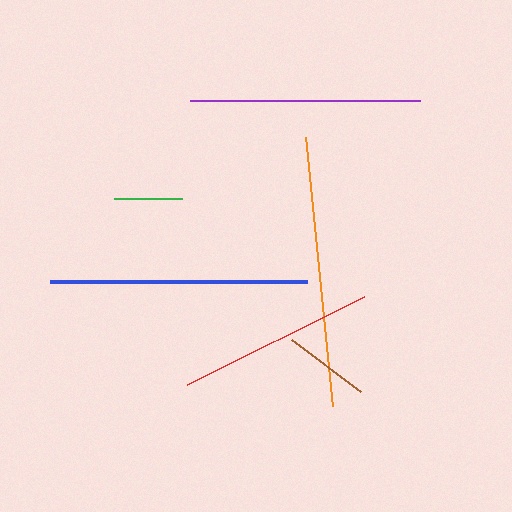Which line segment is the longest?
The orange line is the longest at approximately 270 pixels.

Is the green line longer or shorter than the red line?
The red line is longer than the green line.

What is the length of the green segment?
The green segment is approximately 67 pixels long.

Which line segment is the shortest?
The green line is the shortest at approximately 67 pixels.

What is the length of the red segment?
The red segment is approximately 197 pixels long.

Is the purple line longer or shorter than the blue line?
The blue line is longer than the purple line.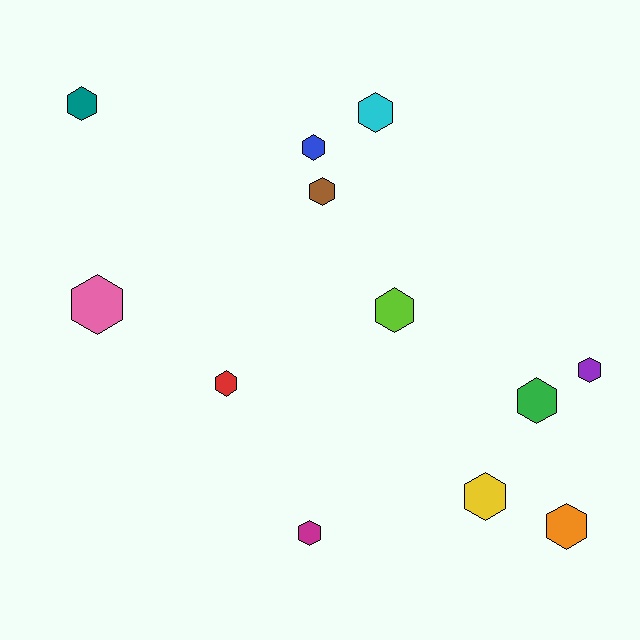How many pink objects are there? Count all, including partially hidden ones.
There is 1 pink object.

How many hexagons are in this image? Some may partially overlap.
There are 12 hexagons.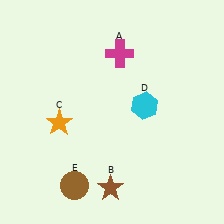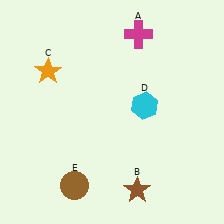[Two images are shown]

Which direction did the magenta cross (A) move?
The magenta cross (A) moved up.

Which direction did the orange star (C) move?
The orange star (C) moved up.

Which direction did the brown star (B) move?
The brown star (B) moved right.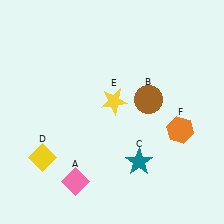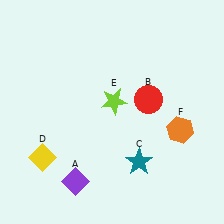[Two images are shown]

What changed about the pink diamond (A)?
In Image 1, A is pink. In Image 2, it changed to purple.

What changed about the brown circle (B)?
In Image 1, B is brown. In Image 2, it changed to red.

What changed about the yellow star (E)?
In Image 1, E is yellow. In Image 2, it changed to lime.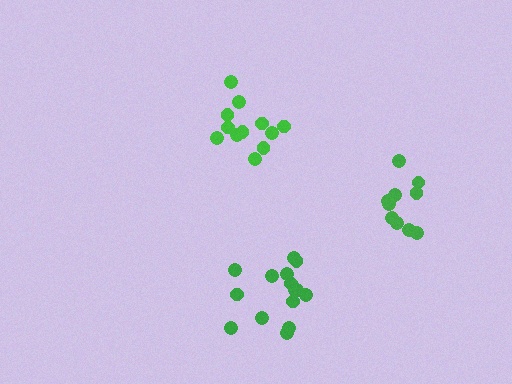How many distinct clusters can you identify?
There are 3 distinct clusters.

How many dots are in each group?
Group 1: 10 dots, Group 2: 12 dots, Group 3: 15 dots (37 total).